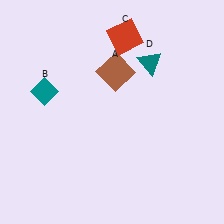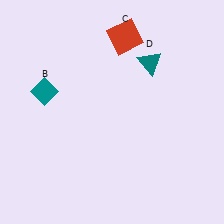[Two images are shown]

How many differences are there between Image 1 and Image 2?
There is 1 difference between the two images.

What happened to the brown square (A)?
The brown square (A) was removed in Image 2. It was in the top-right area of Image 1.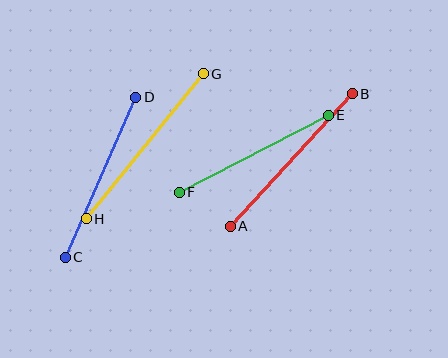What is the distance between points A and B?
The distance is approximately 181 pixels.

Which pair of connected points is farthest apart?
Points G and H are farthest apart.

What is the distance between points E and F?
The distance is approximately 168 pixels.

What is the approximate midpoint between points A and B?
The midpoint is at approximately (291, 160) pixels.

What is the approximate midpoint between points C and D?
The midpoint is at approximately (101, 177) pixels.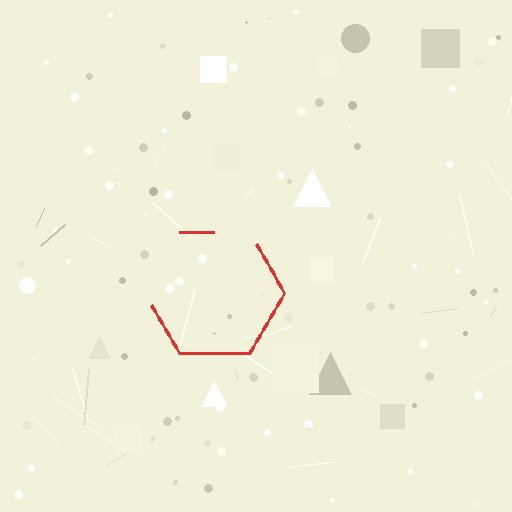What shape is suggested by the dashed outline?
The dashed outline suggests a hexagon.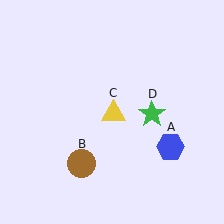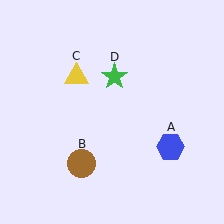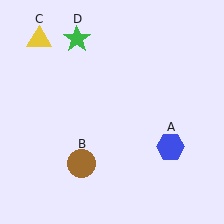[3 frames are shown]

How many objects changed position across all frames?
2 objects changed position: yellow triangle (object C), green star (object D).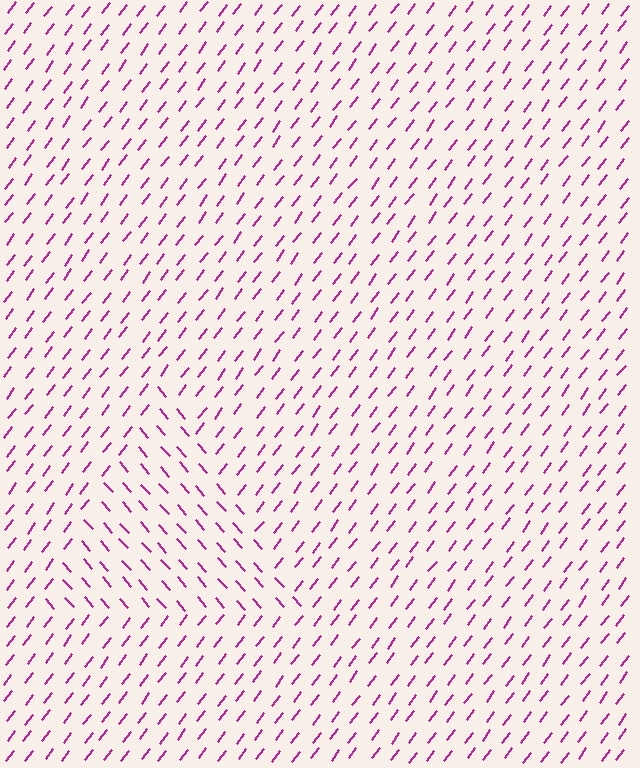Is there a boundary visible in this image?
Yes, there is a texture boundary formed by a change in line orientation.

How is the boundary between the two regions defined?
The boundary is defined purely by a change in line orientation (approximately 78 degrees difference). All lines are the same color and thickness.